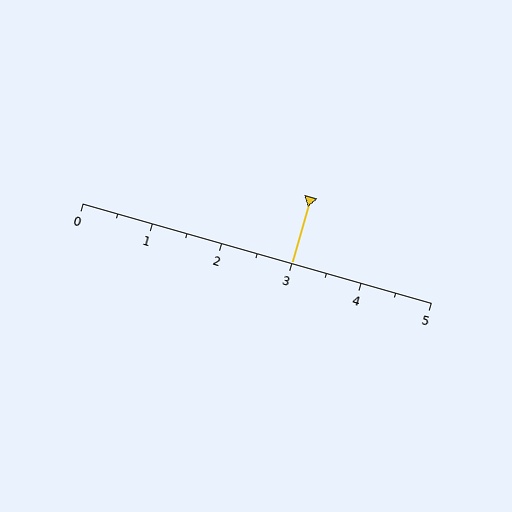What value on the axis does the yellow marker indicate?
The marker indicates approximately 3.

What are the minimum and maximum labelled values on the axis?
The axis runs from 0 to 5.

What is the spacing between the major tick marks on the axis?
The major ticks are spaced 1 apart.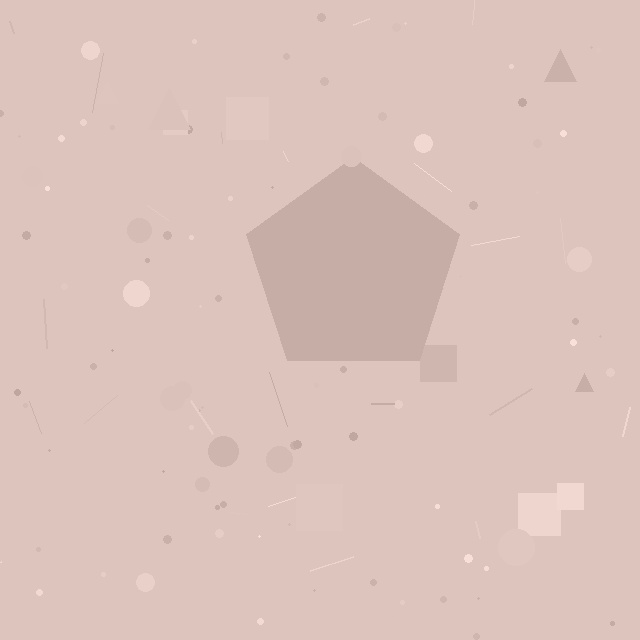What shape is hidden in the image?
A pentagon is hidden in the image.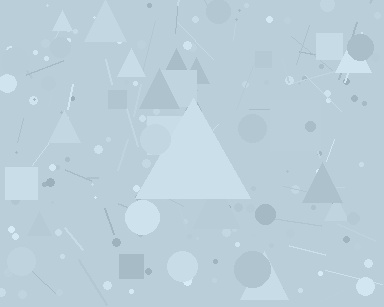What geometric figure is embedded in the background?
A triangle is embedded in the background.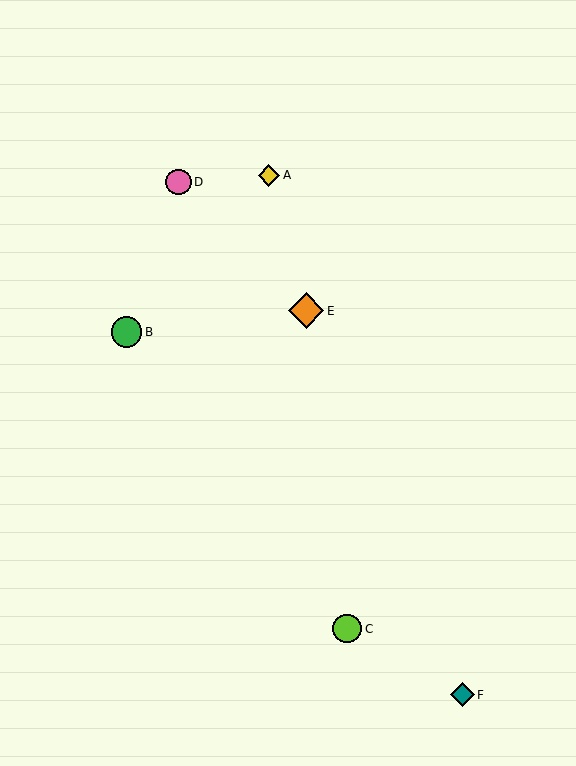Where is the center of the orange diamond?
The center of the orange diamond is at (306, 311).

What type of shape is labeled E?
Shape E is an orange diamond.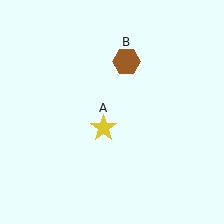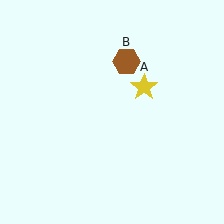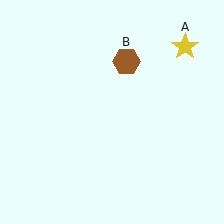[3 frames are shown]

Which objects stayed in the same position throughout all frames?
Brown hexagon (object B) remained stationary.